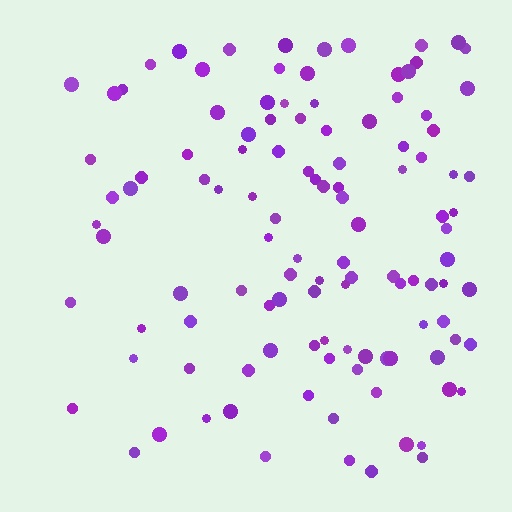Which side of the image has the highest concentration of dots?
The right.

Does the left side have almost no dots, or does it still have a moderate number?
Still a moderate number, just noticeably fewer than the right.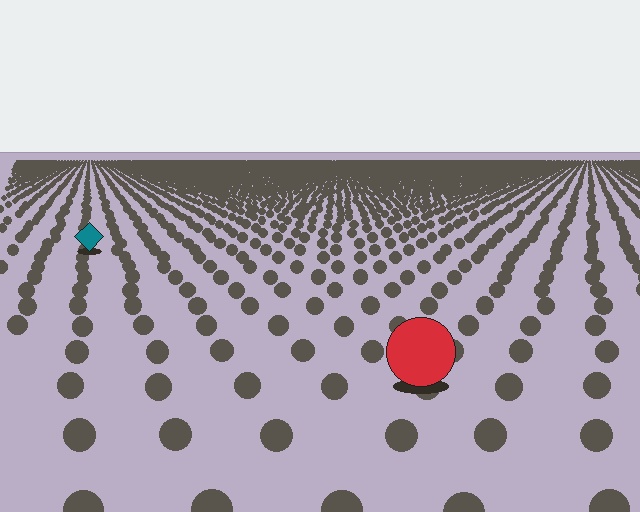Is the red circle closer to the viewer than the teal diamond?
Yes. The red circle is closer — you can tell from the texture gradient: the ground texture is coarser near it.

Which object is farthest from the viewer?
The teal diamond is farthest from the viewer. It appears smaller and the ground texture around it is denser.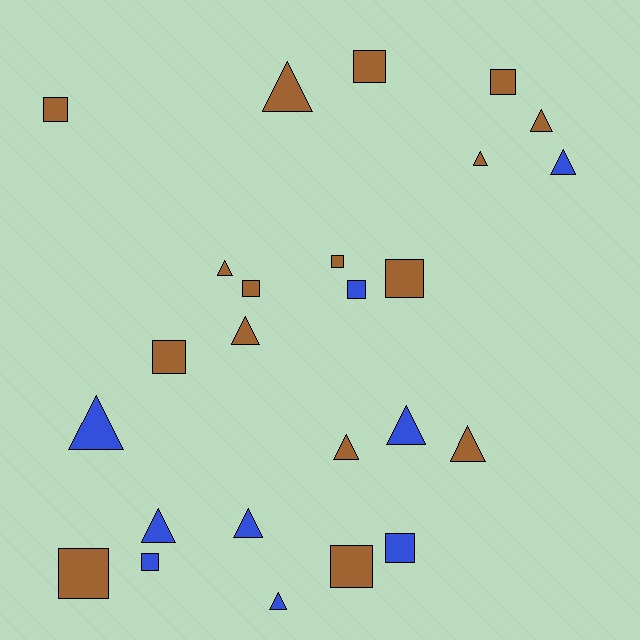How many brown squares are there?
There are 9 brown squares.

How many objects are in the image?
There are 25 objects.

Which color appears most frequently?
Brown, with 16 objects.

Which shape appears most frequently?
Triangle, with 13 objects.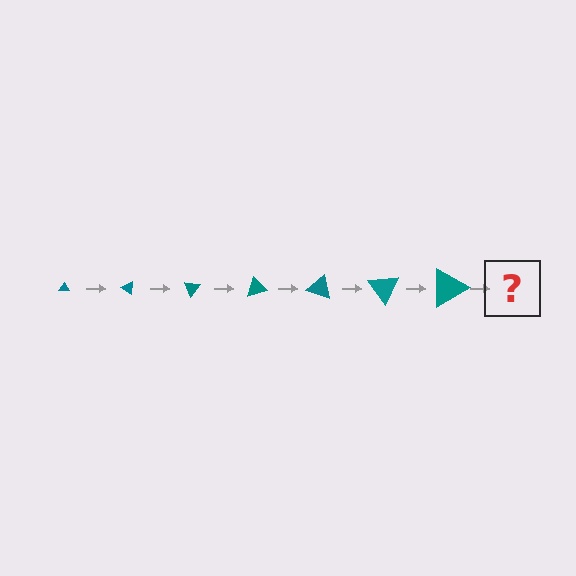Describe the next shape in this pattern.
It should be a triangle, larger than the previous one and rotated 245 degrees from the start.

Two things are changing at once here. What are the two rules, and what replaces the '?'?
The two rules are that the triangle grows larger each step and it rotates 35 degrees each step. The '?' should be a triangle, larger than the previous one and rotated 245 degrees from the start.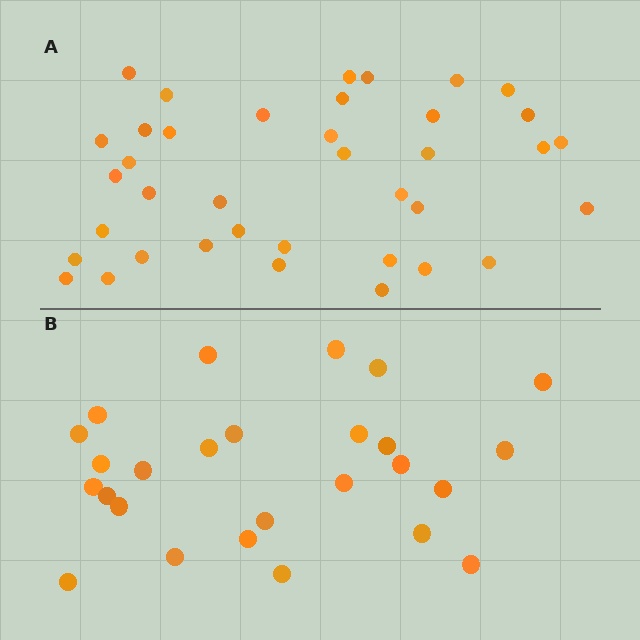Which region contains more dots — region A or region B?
Region A (the top region) has more dots.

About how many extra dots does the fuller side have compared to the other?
Region A has roughly 12 or so more dots than region B.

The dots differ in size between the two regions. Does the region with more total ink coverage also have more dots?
No. Region B has more total ink coverage because its dots are larger, but region A actually contains more individual dots. Total area can be misleading — the number of items is what matters here.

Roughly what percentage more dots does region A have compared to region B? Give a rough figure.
About 45% more.